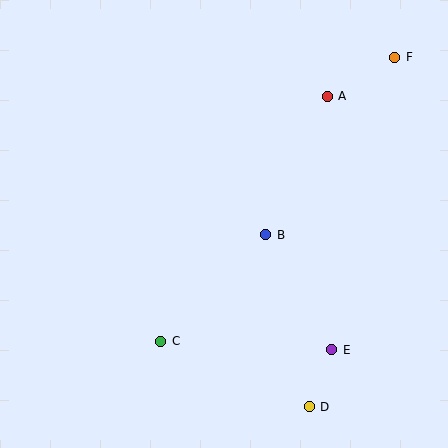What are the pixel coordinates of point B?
Point B is at (266, 235).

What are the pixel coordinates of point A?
Point A is at (327, 96).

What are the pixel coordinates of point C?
Point C is at (161, 341).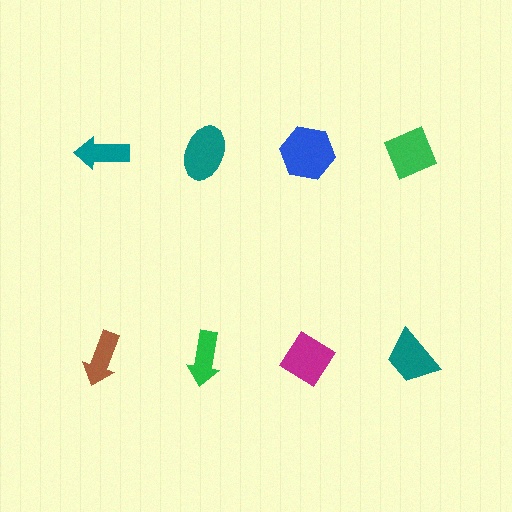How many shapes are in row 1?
4 shapes.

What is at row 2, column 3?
A magenta diamond.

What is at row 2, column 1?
A brown arrow.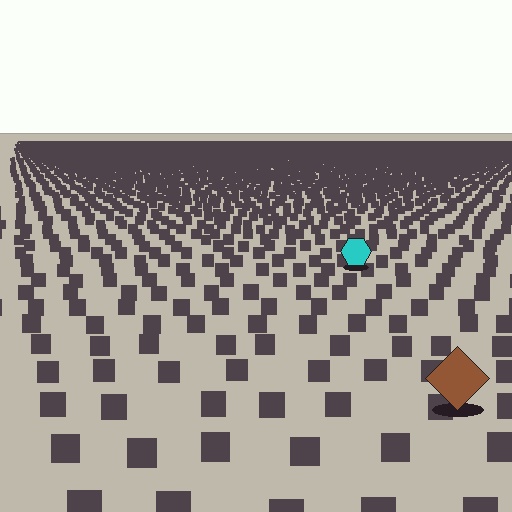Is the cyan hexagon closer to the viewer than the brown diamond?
No. The brown diamond is closer — you can tell from the texture gradient: the ground texture is coarser near it.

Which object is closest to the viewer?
The brown diamond is closest. The texture marks near it are larger and more spread out.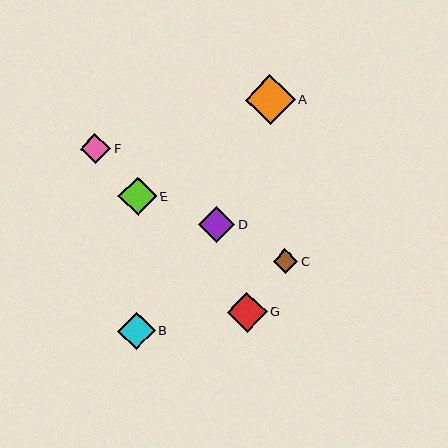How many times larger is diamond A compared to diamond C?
Diamond A is approximately 2.0 times the size of diamond C.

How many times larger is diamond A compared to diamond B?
Diamond A is approximately 1.3 times the size of diamond B.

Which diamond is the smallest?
Diamond C is the smallest with a size of approximately 24 pixels.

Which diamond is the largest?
Diamond A is the largest with a size of approximately 50 pixels.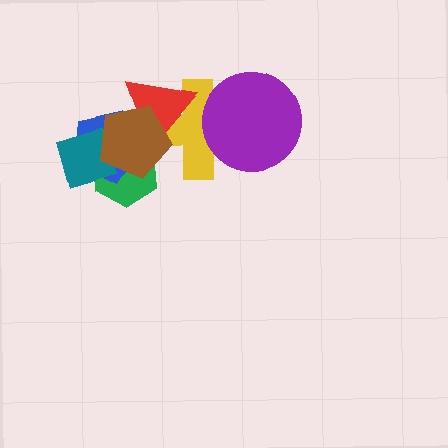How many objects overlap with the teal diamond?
3 objects overlap with the teal diamond.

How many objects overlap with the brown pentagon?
5 objects overlap with the brown pentagon.